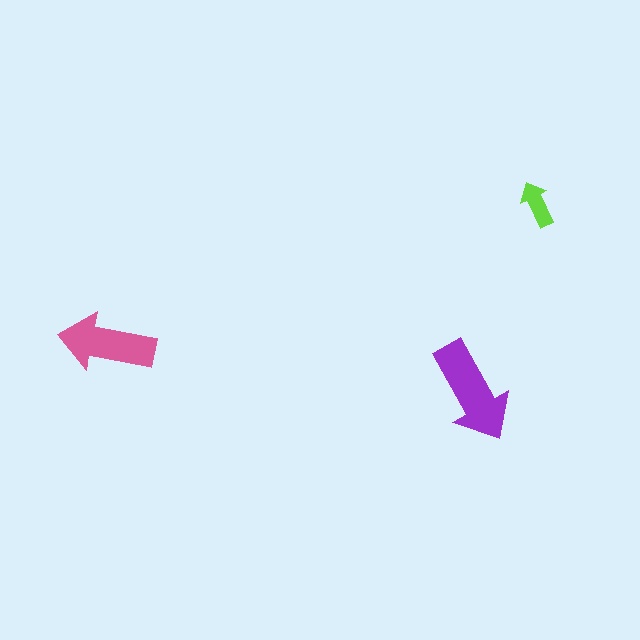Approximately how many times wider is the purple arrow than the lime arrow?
About 2 times wider.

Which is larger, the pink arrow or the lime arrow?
The pink one.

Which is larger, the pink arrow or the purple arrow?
The purple one.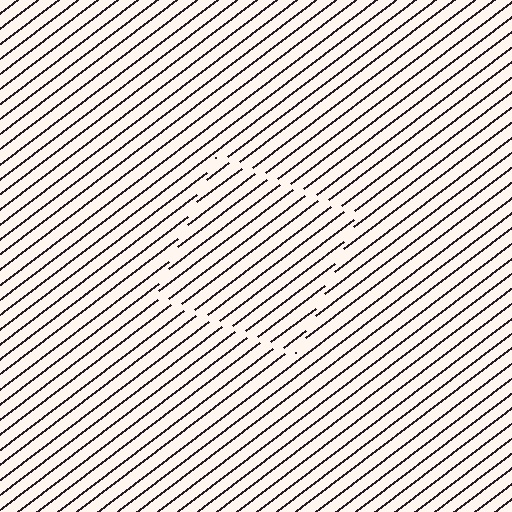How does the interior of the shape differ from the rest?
The interior of the shape contains the same grating, shifted by half a period — the contour is defined by the phase discontinuity where line-ends from the inner and outer gratings abut.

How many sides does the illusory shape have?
4 sides — the line-ends trace a square.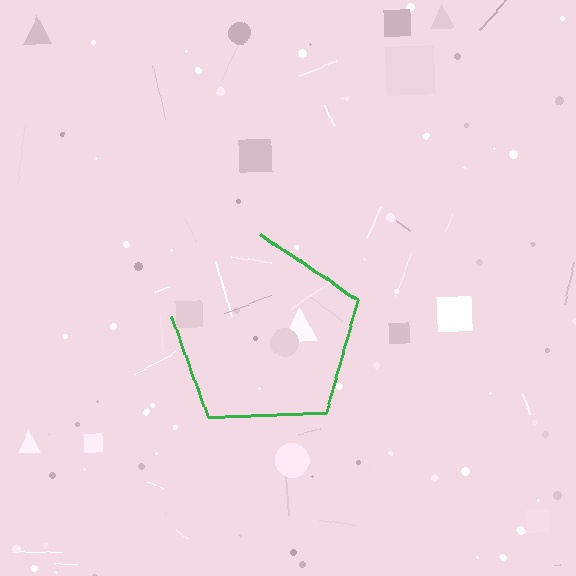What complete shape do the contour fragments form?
The contour fragments form a pentagon.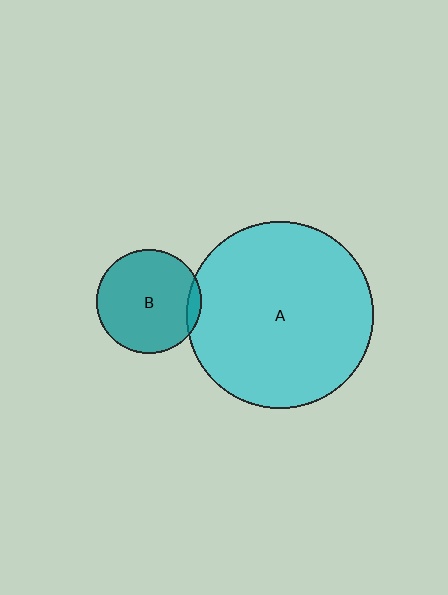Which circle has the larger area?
Circle A (cyan).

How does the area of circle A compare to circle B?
Approximately 3.2 times.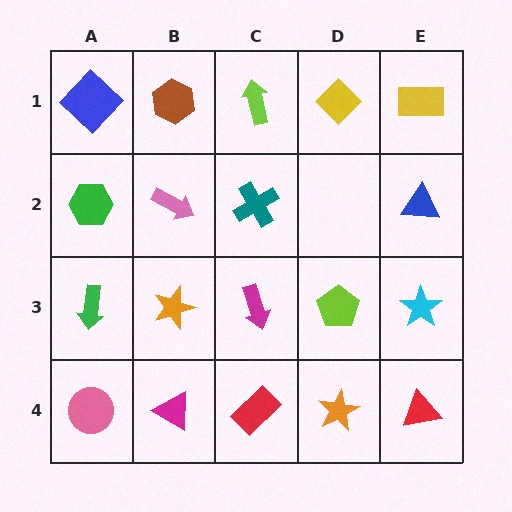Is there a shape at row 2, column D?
No, that cell is empty.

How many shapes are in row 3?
5 shapes.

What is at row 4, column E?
A red triangle.